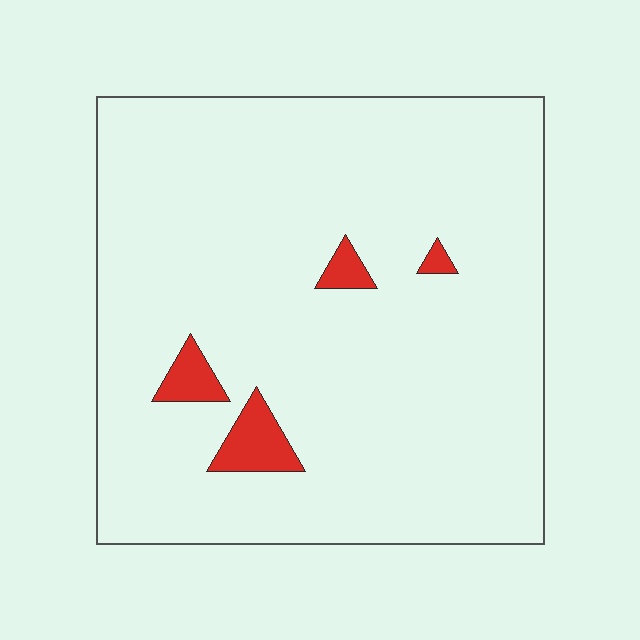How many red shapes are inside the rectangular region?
4.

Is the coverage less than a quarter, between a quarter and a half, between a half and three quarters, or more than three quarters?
Less than a quarter.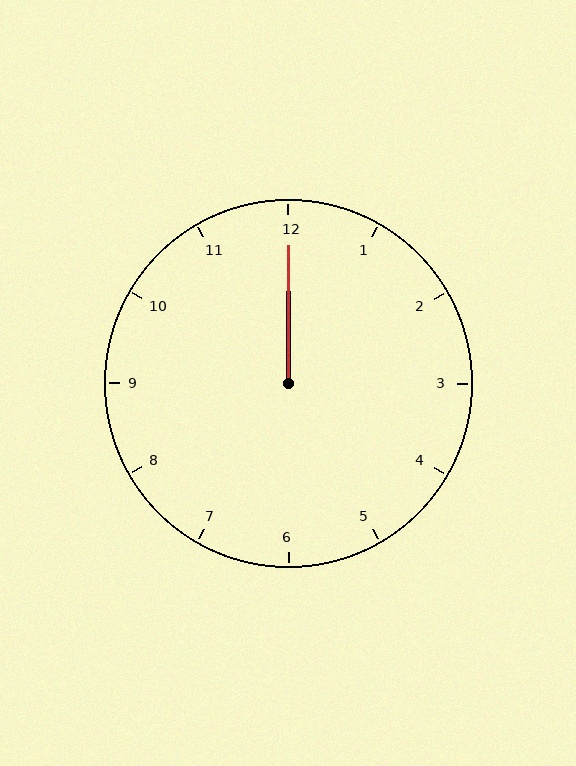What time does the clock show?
12:00.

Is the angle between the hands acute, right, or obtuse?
It is acute.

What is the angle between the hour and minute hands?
Approximately 0 degrees.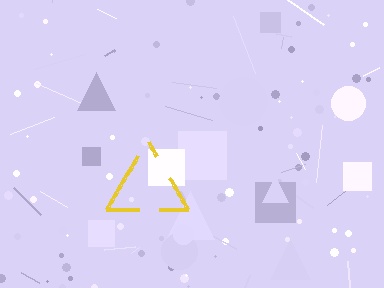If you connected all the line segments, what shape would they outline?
They would outline a triangle.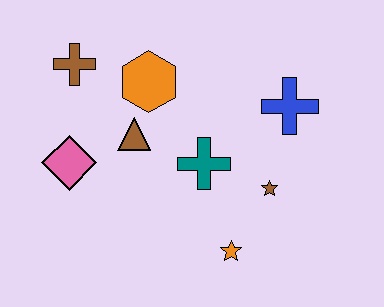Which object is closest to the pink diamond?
The brown triangle is closest to the pink diamond.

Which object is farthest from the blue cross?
The pink diamond is farthest from the blue cross.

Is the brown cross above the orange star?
Yes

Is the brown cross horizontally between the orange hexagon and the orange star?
No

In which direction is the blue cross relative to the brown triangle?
The blue cross is to the right of the brown triangle.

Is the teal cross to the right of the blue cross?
No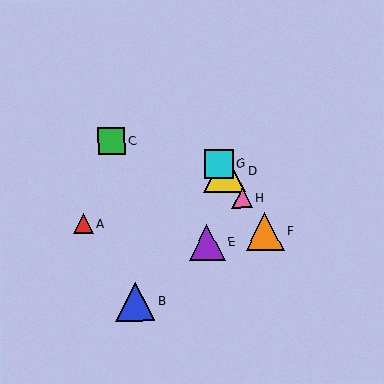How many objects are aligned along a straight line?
4 objects (D, F, G, H) are aligned along a straight line.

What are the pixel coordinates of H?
Object H is at (242, 198).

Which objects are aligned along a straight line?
Objects D, F, G, H are aligned along a straight line.